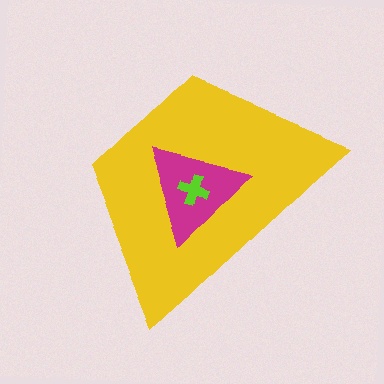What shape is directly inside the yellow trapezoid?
The magenta triangle.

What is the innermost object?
The lime cross.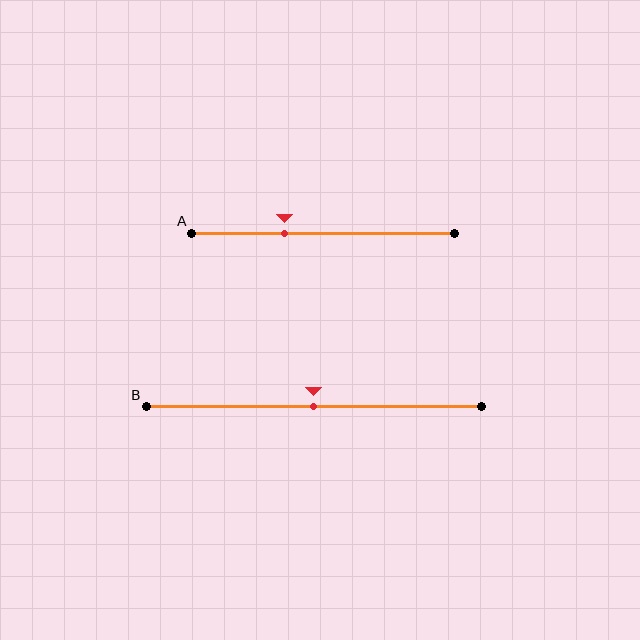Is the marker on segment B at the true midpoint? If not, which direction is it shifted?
Yes, the marker on segment B is at the true midpoint.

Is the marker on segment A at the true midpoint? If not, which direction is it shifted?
No, the marker on segment A is shifted to the left by about 14% of the segment length.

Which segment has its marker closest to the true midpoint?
Segment B has its marker closest to the true midpoint.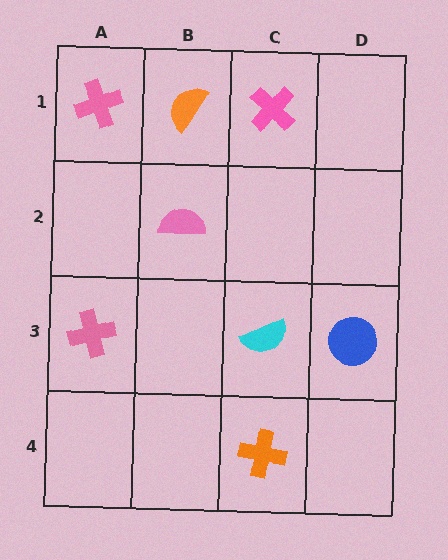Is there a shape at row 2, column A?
No, that cell is empty.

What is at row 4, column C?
An orange cross.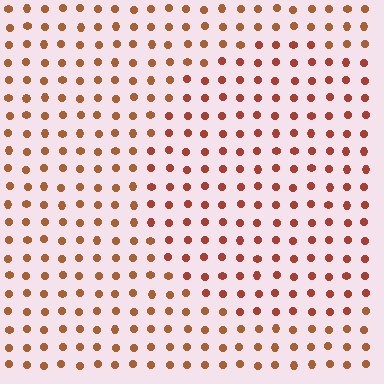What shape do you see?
I see a circle.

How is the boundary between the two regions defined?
The boundary is defined purely by a slight shift in hue (about 19 degrees). Spacing, size, and orientation are identical on both sides.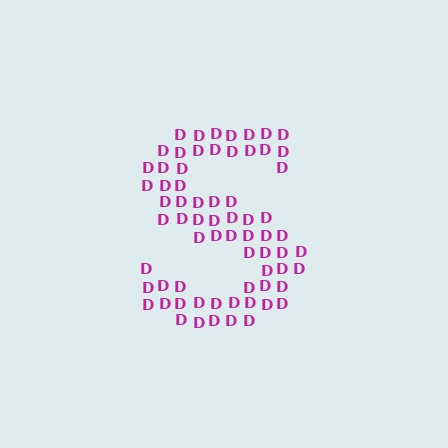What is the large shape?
The large shape is the letter S.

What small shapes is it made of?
It is made of small letter D's.